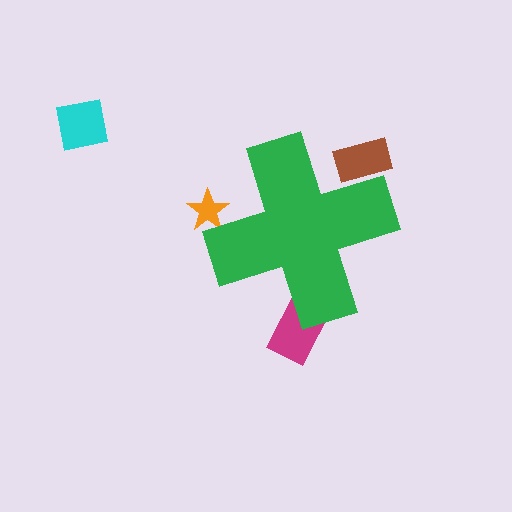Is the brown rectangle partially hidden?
Yes, the brown rectangle is partially hidden behind the green cross.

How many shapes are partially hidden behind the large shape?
3 shapes are partially hidden.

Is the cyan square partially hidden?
No, the cyan square is fully visible.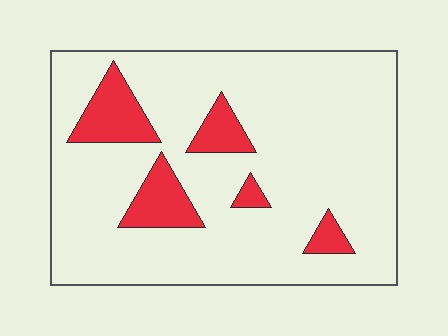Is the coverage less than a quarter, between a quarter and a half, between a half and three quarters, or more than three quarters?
Less than a quarter.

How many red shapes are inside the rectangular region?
5.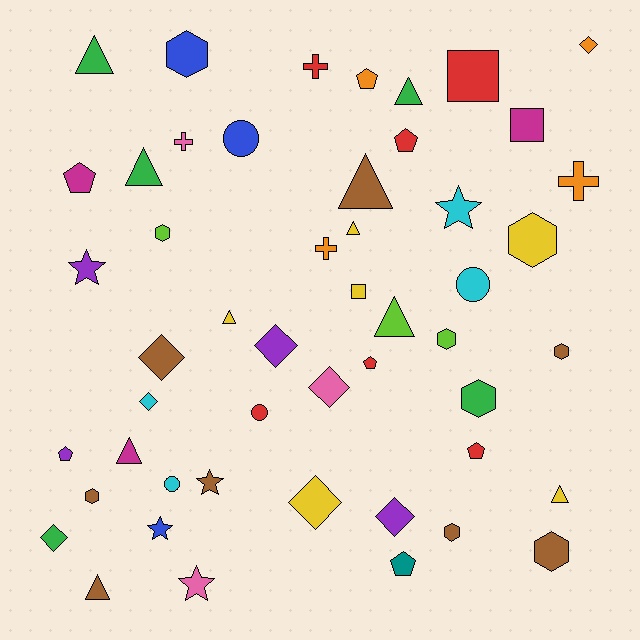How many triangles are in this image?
There are 10 triangles.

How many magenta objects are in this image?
There are 3 magenta objects.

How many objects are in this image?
There are 50 objects.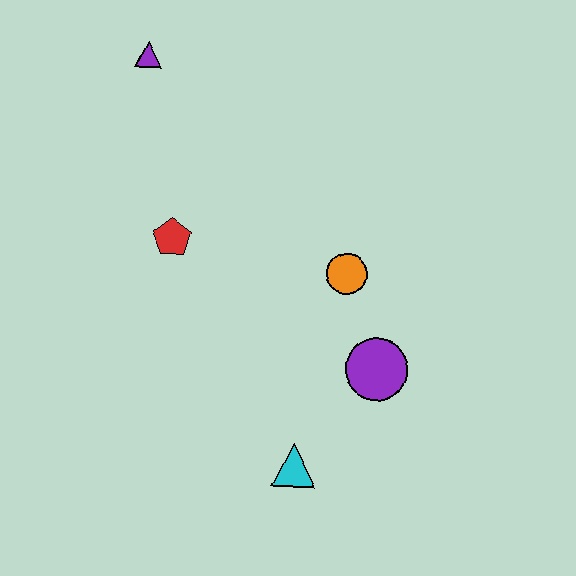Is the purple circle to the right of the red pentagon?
Yes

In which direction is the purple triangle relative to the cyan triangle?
The purple triangle is above the cyan triangle.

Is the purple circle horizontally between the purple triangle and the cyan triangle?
No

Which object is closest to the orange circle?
The purple circle is closest to the orange circle.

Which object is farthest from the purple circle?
The purple triangle is farthest from the purple circle.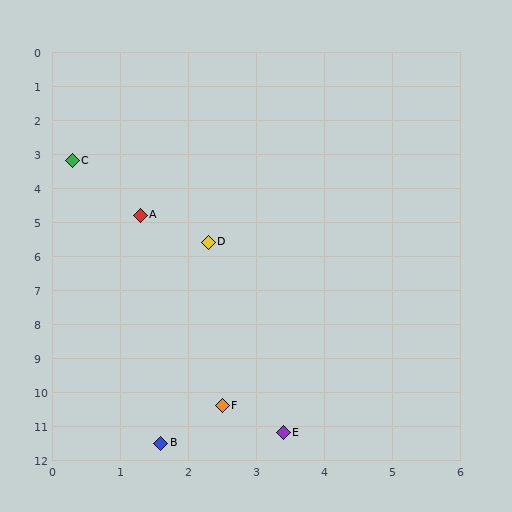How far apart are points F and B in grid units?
Points F and B are about 1.4 grid units apart.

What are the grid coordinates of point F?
Point F is at approximately (2.5, 10.4).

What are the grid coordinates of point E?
Point E is at approximately (3.4, 11.2).